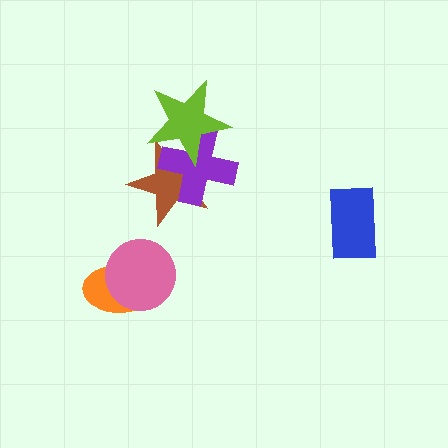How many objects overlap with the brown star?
2 objects overlap with the brown star.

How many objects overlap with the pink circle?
1 object overlaps with the pink circle.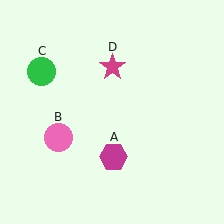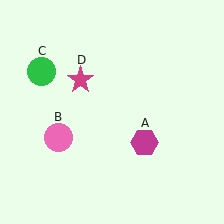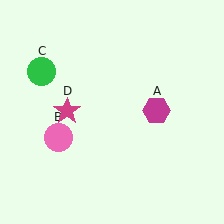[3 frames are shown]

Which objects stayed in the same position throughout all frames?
Pink circle (object B) and green circle (object C) remained stationary.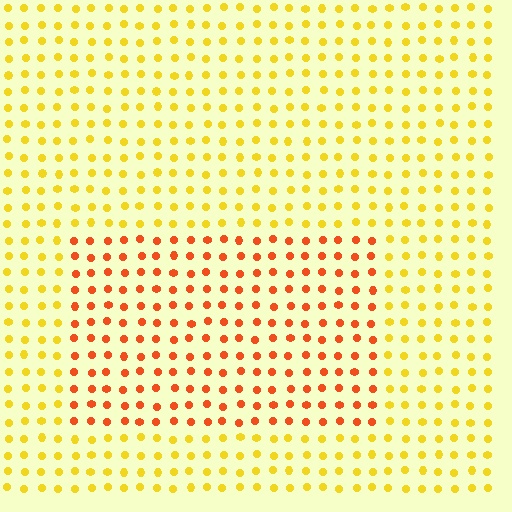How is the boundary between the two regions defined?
The boundary is defined purely by a slight shift in hue (about 39 degrees). Spacing, size, and orientation are identical on both sides.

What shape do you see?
I see a rectangle.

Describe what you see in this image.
The image is filled with small yellow elements in a uniform arrangement. A rectangle-shaped region is visible where the elements are tinted to a slightly different hue, forming a subtle color boundary.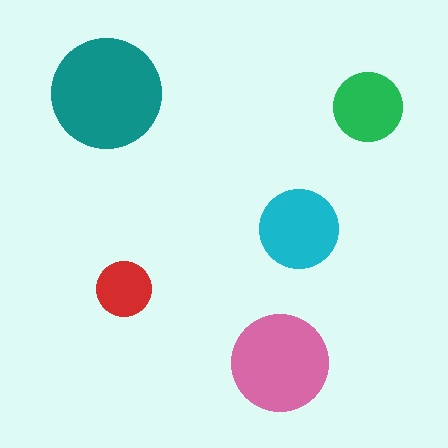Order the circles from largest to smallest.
the teal one, the pink one, the cyan one, the green one, the red one.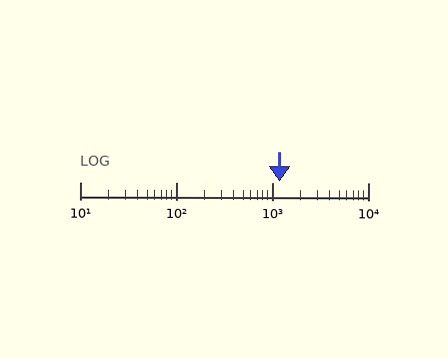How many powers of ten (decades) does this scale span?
The scale spans 3 decades, from 10 to 10000.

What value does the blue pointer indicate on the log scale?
The pointer indicates approximately 1200.